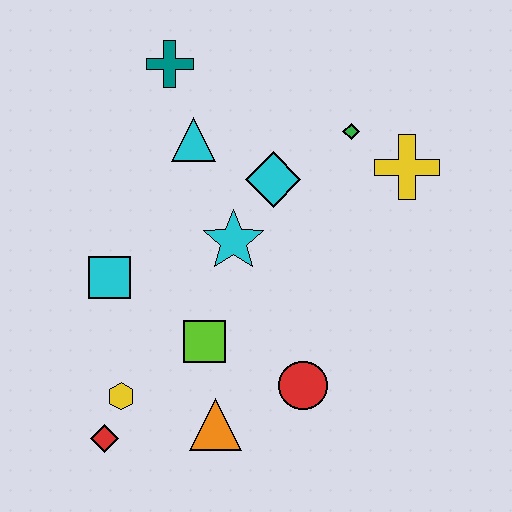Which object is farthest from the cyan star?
The red diamond is farthest from the cyan star.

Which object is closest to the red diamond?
The yellow hexagon is closest to the red diamond.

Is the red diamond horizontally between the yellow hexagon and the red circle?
No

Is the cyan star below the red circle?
No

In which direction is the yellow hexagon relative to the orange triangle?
The yellow hexagon is to the left of the orange triangle.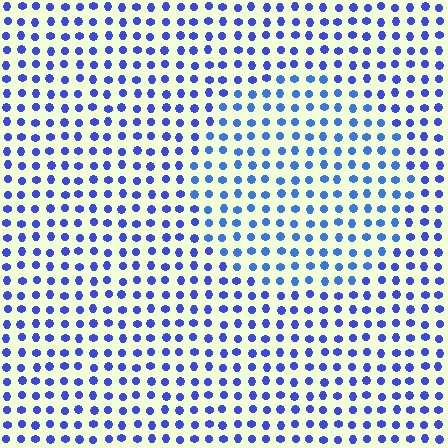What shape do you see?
I see a circle.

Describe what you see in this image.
The image is filled with small blue elements in a uniform arrangement. A circle-shaped region is visible where the elements are tinted to a slightly different hue, forming a subtle color boundary.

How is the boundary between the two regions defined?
The boundary is defined purely by a slight shift in hue (about 19 degrees). Spacing, size, and orientation are identical on both sides.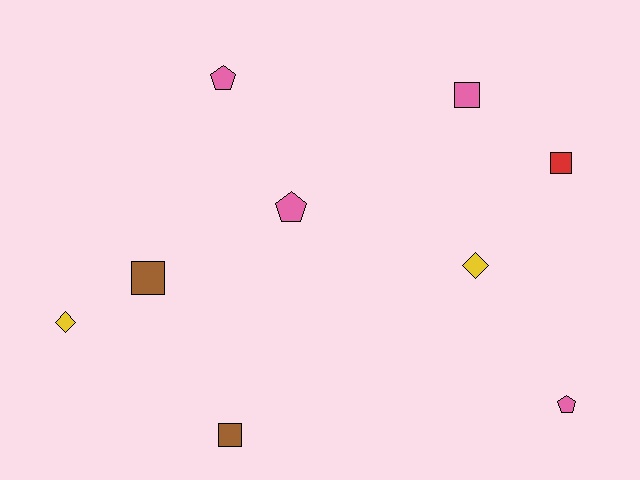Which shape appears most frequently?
Square, with 4 objects.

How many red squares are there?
There is 1 red square.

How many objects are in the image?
There are 9 objects.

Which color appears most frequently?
Pink, with 4 objects.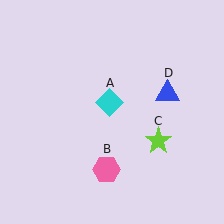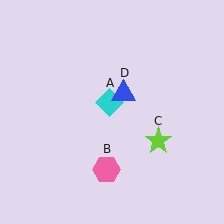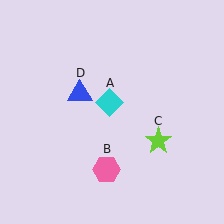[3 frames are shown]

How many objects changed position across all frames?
1 object changed position: blue triangle (object D).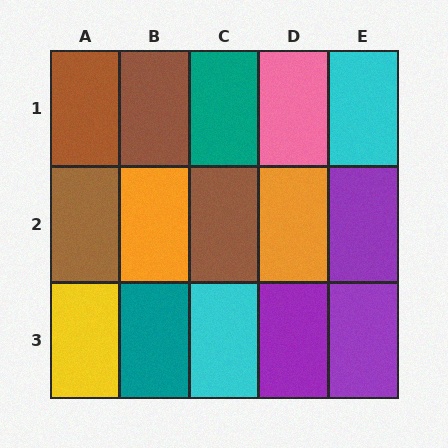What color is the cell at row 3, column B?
Teal.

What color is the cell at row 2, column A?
Brown.